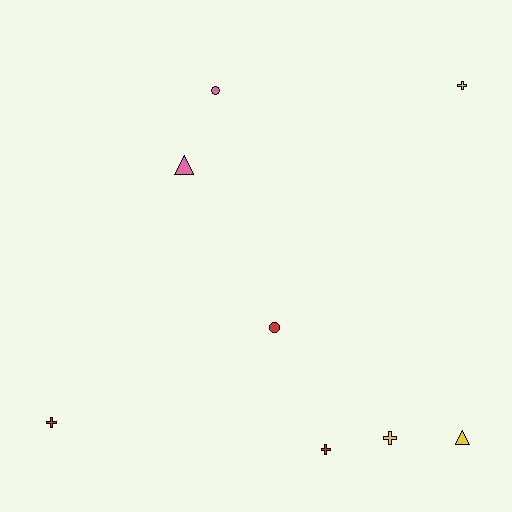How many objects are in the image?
There are 8 objects.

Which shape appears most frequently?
Cross, with 4 objects.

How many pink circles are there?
There is 1 pink circle.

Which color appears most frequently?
Red, with 3 objects.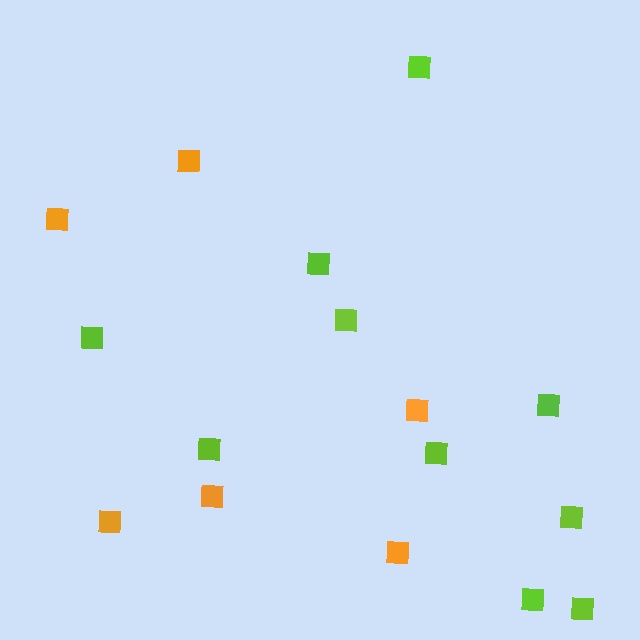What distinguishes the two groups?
There are 2 groups: one group of orange squares (6) and one group of lime squares (10).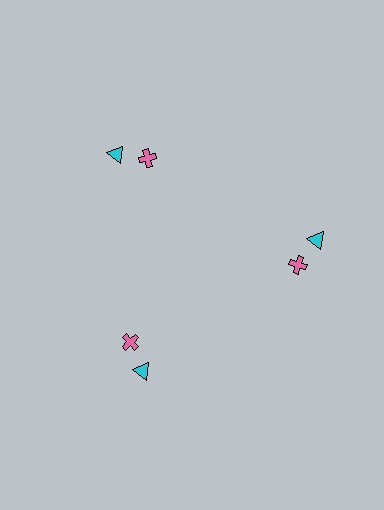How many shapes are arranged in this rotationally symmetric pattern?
There are 6 shapes, arranged in 3 groups of 2.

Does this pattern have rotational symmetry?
Yes, this pattern has 3-fold rotational symmetry. It looks the same after rotating 120 degrees around the center.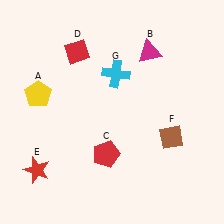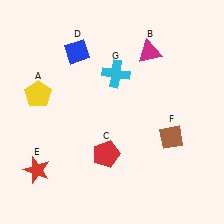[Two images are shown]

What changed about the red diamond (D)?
In Image 1, D is red. In Image 2, it changed to blue.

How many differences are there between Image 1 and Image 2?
There is 1 difference between the two images.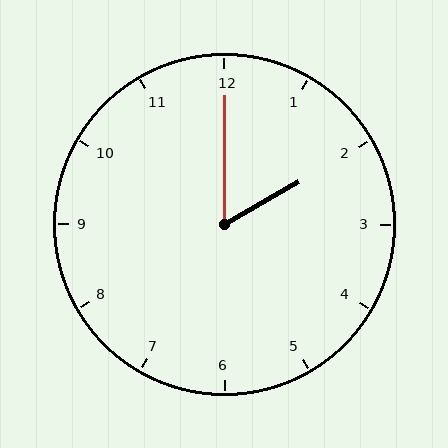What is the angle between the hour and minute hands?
Approximately 60 degrees.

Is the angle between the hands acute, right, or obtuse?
It is acute.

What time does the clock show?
2:00.